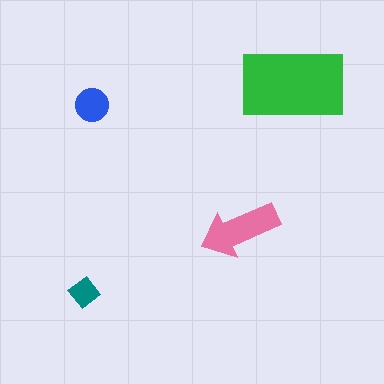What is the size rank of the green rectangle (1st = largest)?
1st.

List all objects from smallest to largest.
The teal diamond, the blue circle, the pink arrow, the green rectangle.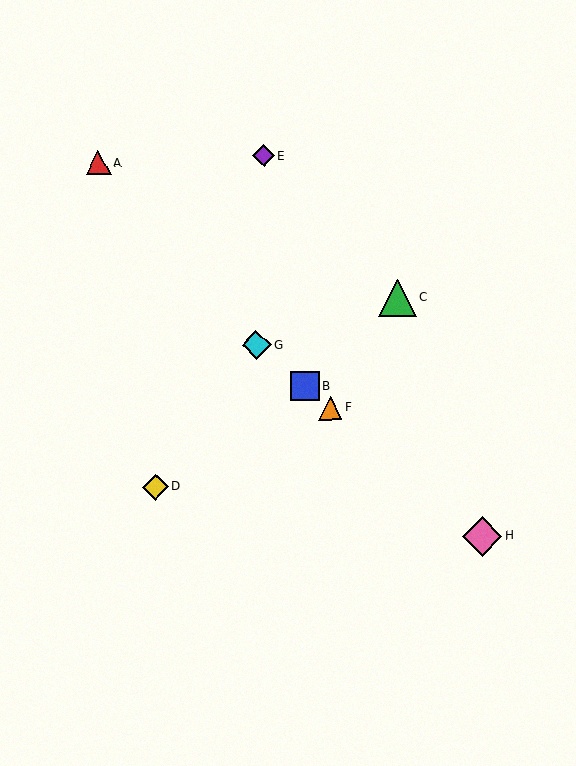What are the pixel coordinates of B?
Object B is at (305, 386).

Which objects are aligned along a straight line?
Objects B, F, G, H are aligned along a straight line.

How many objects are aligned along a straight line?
4 objects (B, F, G, H) are aligned along a straight line.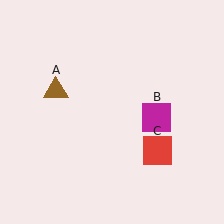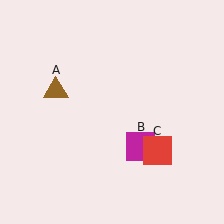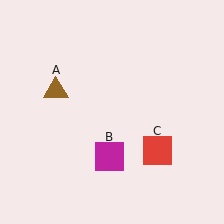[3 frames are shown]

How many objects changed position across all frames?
1 object changed position: magenta square (object B).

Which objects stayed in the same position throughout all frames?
Brown triangle (object A) and red square (object C) remained stationary.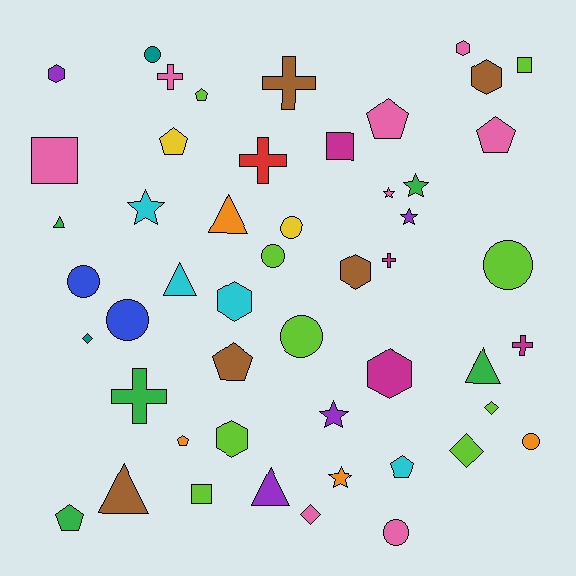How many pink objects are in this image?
There are 8 pink objects.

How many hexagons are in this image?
There are 7 hexagons.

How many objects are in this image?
There are 50 objects.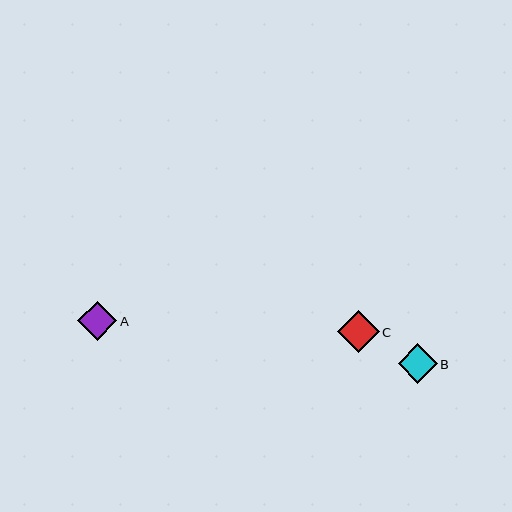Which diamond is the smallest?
Diamond A is the smallest with a size of approximately 39 pixels.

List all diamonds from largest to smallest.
From largest to smallest: C, B, A.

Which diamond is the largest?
Diamond C is the largest with a size of approximately 42 pixels.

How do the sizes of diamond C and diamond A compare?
Diamond C and diamond A are approximately the same size.